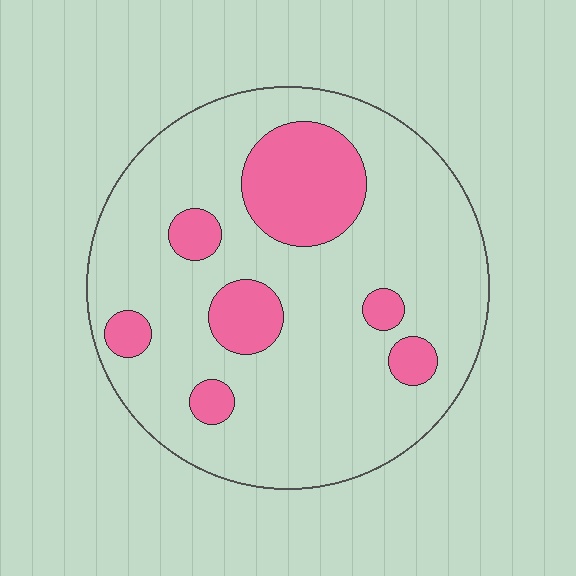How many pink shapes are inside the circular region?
7.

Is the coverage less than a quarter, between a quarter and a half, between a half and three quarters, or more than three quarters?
Less than a quarter.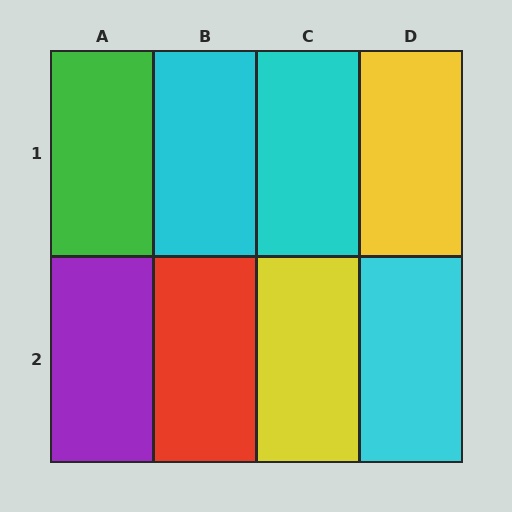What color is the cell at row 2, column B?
Red.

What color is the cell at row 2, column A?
Purple.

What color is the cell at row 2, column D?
Cyan.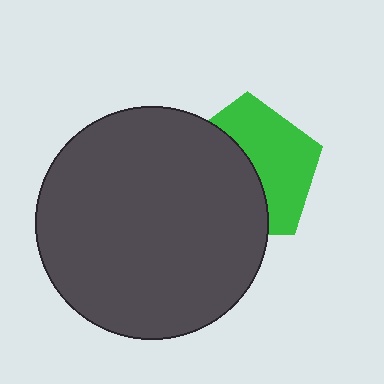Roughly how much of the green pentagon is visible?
About half of it is visible (roughly 50%).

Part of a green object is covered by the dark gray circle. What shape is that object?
It is a pentagon.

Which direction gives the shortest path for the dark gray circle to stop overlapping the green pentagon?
Moving left gives the shortest separation.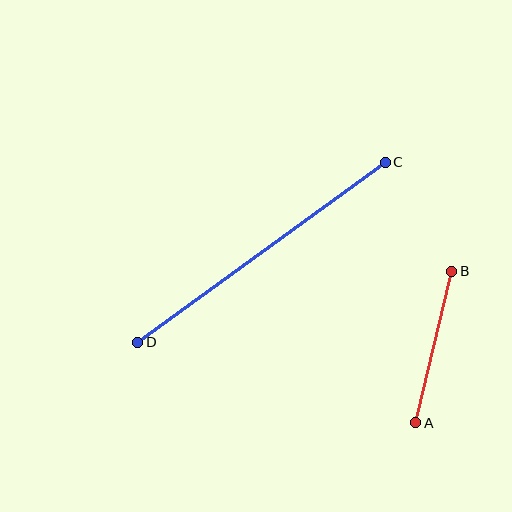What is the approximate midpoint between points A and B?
The midpoint is at approximately (434, 347) pixels.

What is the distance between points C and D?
The distance is approximately 306 pixels.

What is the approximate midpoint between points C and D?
The midpoint is at approximately (261, 252) pixels.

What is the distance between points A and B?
The distance is approximately 156 pixels.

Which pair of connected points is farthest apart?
Points C and D are farthest apart.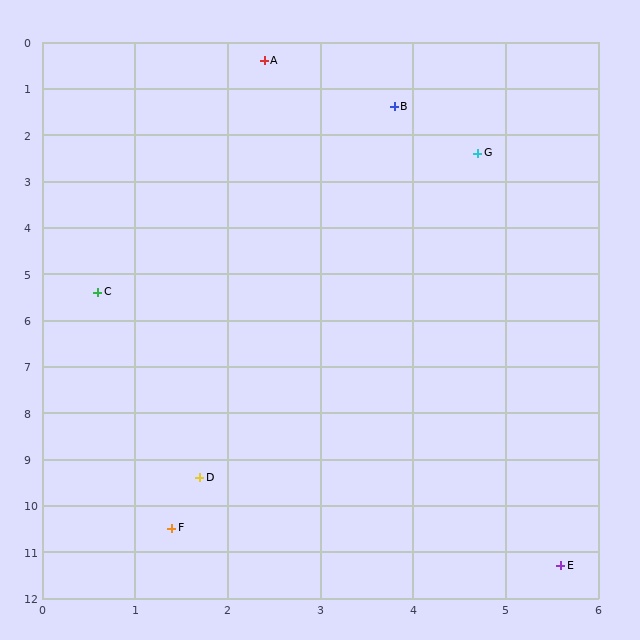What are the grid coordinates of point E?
Point E is at approximately (5.6, 11.3).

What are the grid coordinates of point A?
Point A is at approximately (2.4, 0.4).